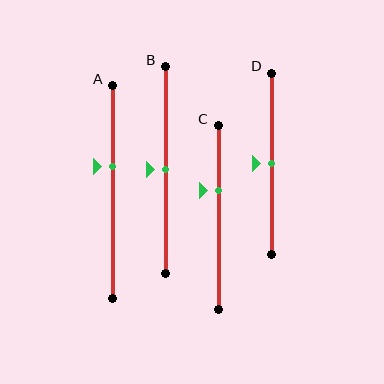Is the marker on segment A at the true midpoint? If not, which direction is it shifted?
No, the marker on segment A is shifted upward by about 12% of the segment length.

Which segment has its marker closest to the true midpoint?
Segment B has its marker closest to the true midpoint.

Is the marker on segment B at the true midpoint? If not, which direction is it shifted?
Yes, the marker on segment B is at the true midpoint.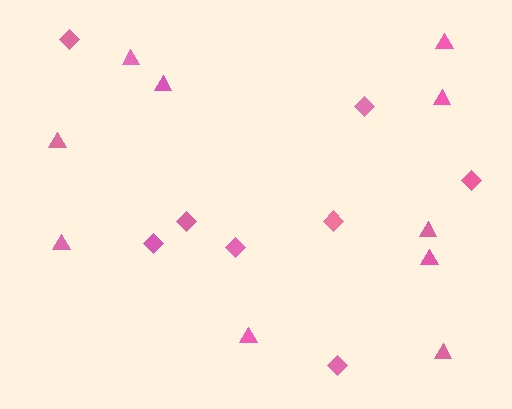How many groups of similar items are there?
There are 2 groups: one group of triangles (10) and one group of diamonds (8).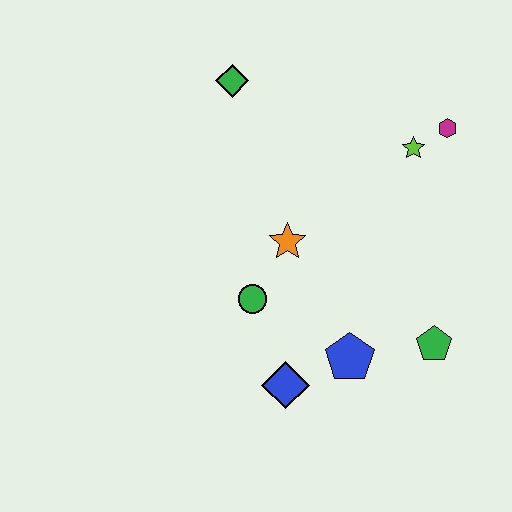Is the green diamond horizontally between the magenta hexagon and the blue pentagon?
No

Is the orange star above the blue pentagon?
Yes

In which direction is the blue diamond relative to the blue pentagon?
The blue diamond is to the left of the blue pentagon.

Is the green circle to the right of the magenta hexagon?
No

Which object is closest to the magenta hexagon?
The lime star is closest to the magenta hexagon.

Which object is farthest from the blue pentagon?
The green diamond is farthest from the blue pentagon.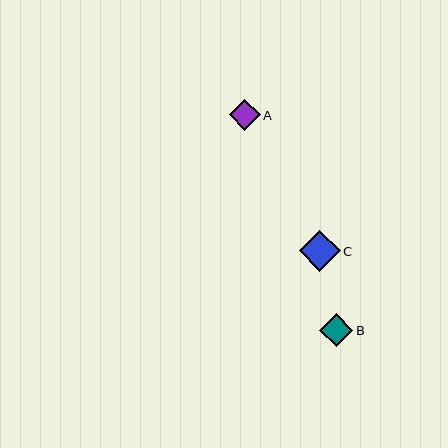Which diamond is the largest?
Diamond C is the largest with a size of approximately 41 pixels.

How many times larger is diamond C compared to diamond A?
Diamond C is approximately 1.3 times the size of diamond A.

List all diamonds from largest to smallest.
From largest to smallest: C, B, A.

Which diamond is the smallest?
Diamond A is the smallest with a size of approximately 31 pixels.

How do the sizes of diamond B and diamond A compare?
Diamond B and diamond A are approximately the same size.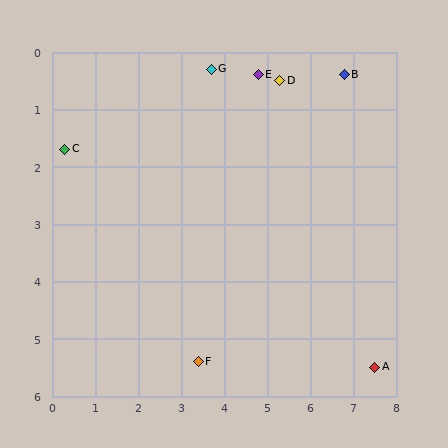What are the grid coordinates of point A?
Point A is at approximately (7.5, 5.5).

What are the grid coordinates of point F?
Point F is at approximately (3.4, 5.4).